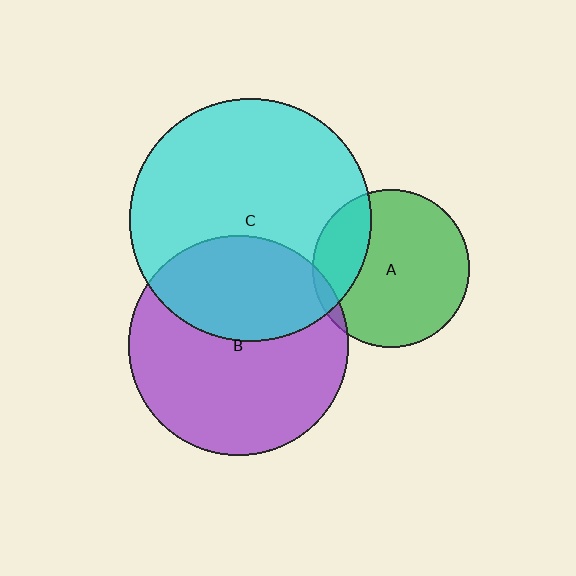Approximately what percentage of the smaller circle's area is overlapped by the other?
Approximately 40%.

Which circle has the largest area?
Circle C (cyan).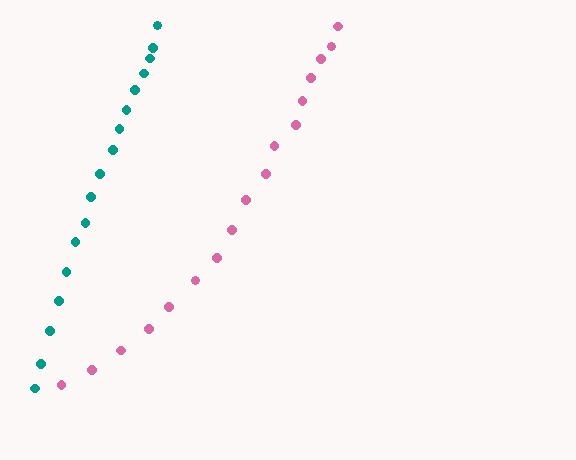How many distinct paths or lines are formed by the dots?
There are 2 distinct paths.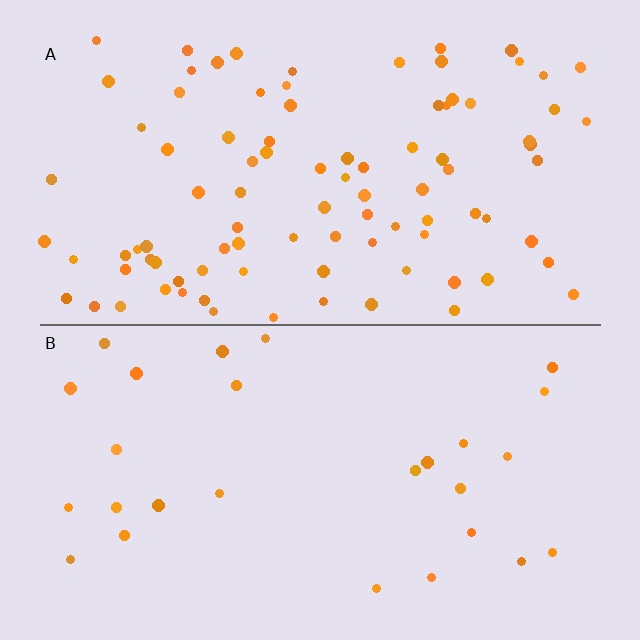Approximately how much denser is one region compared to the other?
Approximately 3.4× — region A over region B.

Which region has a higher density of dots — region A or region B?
A (the top).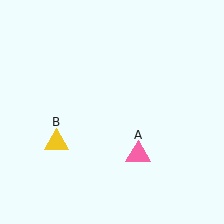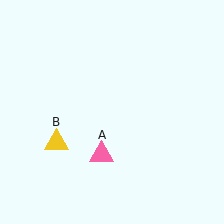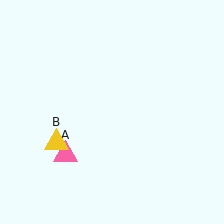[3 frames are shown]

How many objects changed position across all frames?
1 object changed position: pink triangle (object A).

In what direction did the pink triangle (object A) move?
The pink triangle (object A) moved left.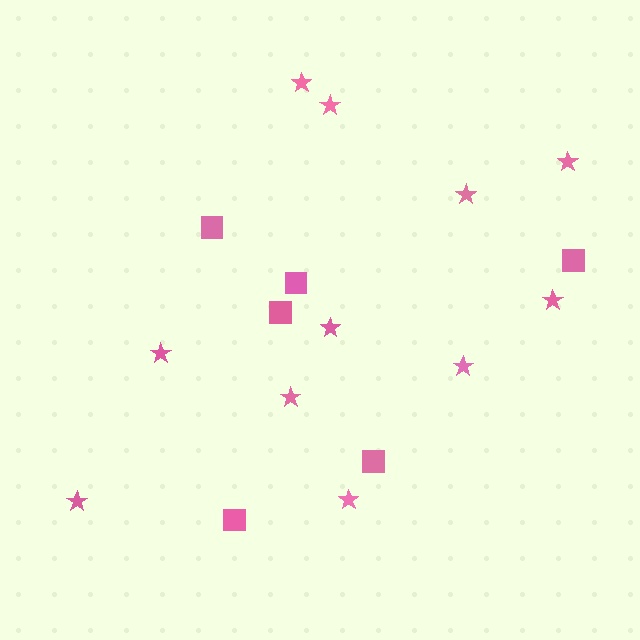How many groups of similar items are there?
There are 2 groups: one group of squares (6) and one group of stars (11).